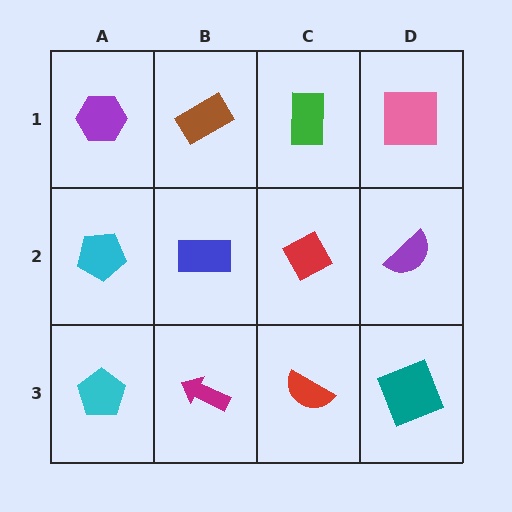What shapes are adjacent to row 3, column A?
A cyan pentagon (row 2, column A), a magenta arrow (row 3, column B).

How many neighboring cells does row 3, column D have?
2.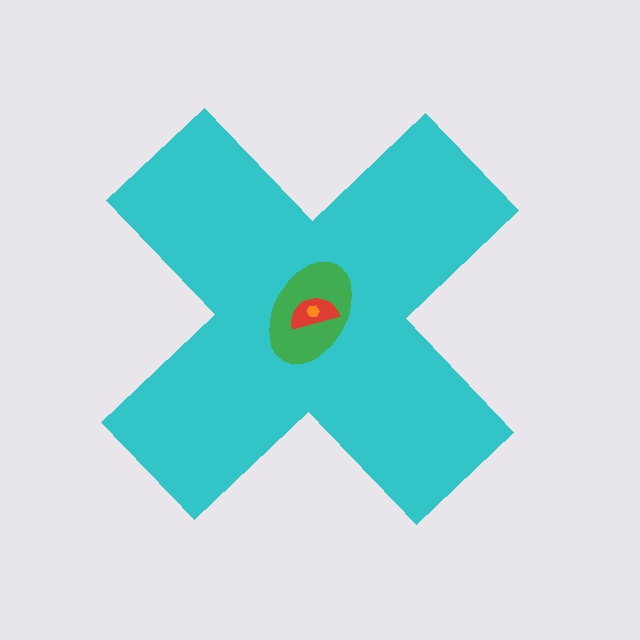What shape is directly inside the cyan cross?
The green ellipse.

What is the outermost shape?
The cyan cross.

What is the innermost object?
The orange hexagon.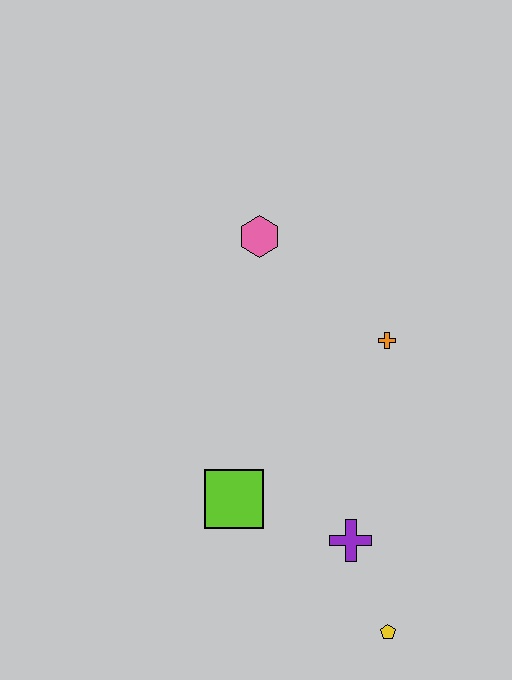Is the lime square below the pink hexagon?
Yes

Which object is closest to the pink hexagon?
The orange cross is closest to the pink hexagon.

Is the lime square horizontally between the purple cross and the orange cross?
No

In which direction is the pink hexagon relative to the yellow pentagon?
The pink hexagon is above the yellow pentagon.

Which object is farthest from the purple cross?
The pink hexagon is farthest from the purple cross.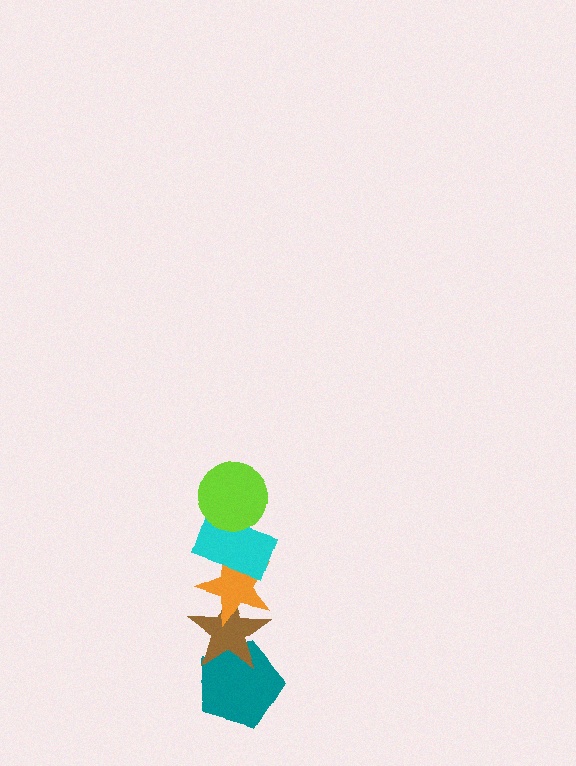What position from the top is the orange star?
The orange star is 3rd from the top.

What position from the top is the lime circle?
The lime circle is 1st from the top.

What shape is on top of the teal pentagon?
The brown star is on top of the teal pentagon.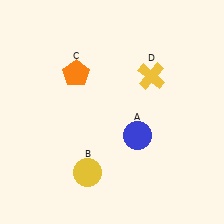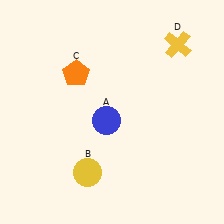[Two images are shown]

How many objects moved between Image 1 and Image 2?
2 objects moved between the two images.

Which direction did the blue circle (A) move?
The blue circle (A) moved left.